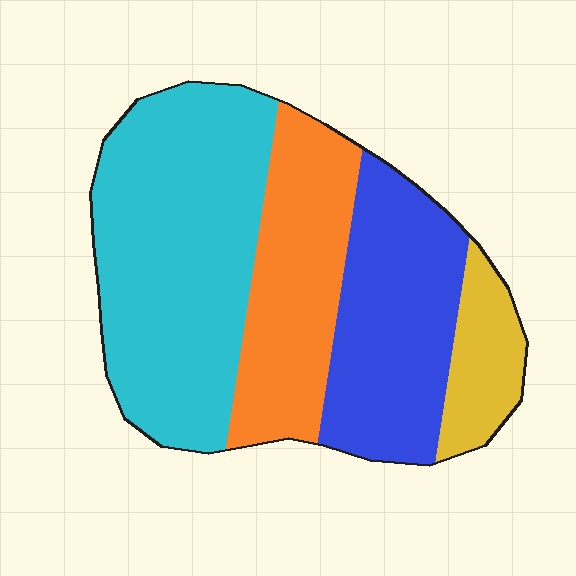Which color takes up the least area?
Yellow, at roughly 10%.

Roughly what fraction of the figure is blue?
Blue takes up about one quarter (1/4) of the figure.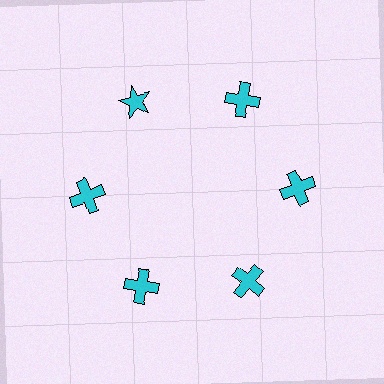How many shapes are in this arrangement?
There are 6 shapes arranged in a ring pattern.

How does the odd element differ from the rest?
It has a different shape: star instead of cross.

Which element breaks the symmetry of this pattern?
The cyan star at roughly the 11 o'clock position breaks the symmetry. All other shapes are cyan crosses.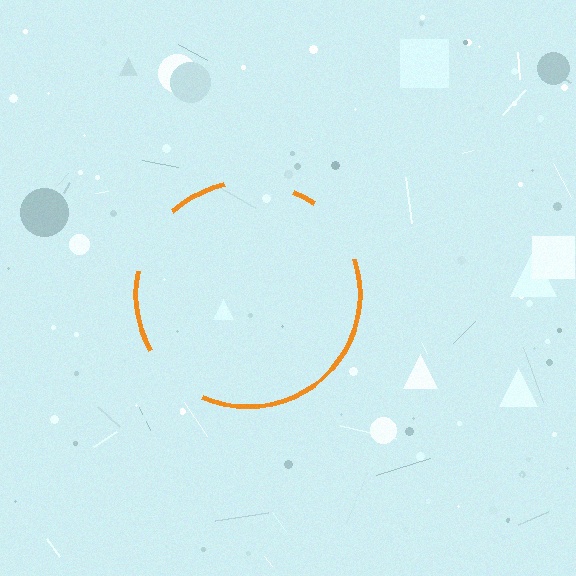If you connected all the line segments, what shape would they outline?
They would outline a circle.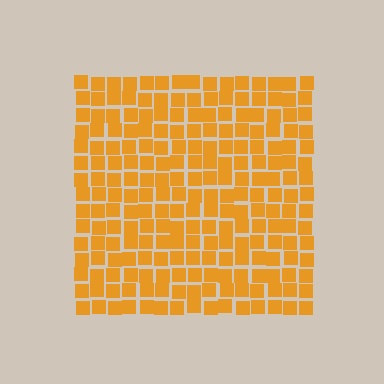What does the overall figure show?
The overall figure shows a square.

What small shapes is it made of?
It is made of small squares.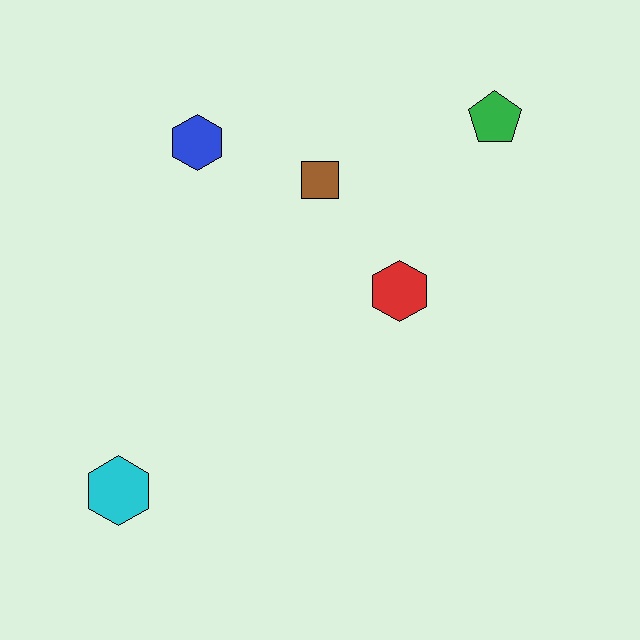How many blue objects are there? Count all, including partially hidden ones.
There is 1 blue object.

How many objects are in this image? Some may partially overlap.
There are 5 objects.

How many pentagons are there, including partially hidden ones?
There is 1 pentagon.